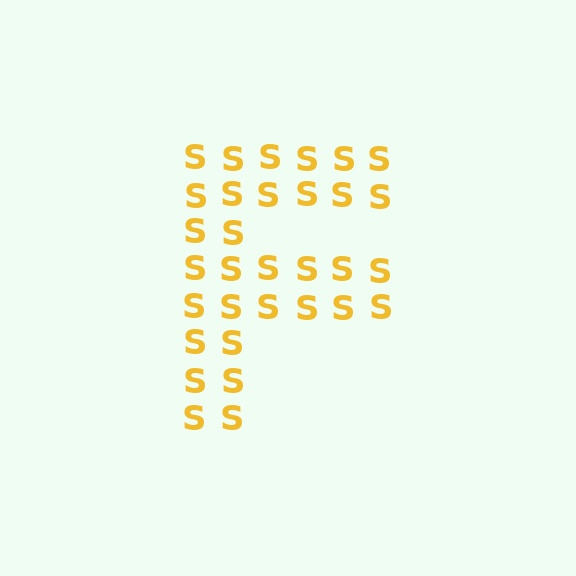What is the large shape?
The large shape is the letter F.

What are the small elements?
The small elements are letter S's.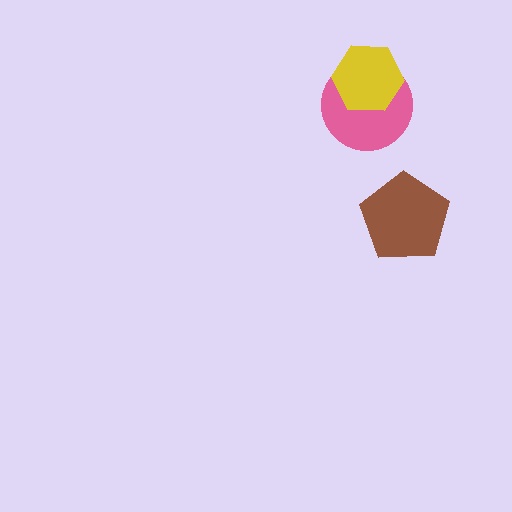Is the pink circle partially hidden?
Yes, it is partially covered by another shape.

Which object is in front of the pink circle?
The yellow hexagon is in front of the pink circle.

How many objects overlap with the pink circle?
1 object overlaps with the pink circle.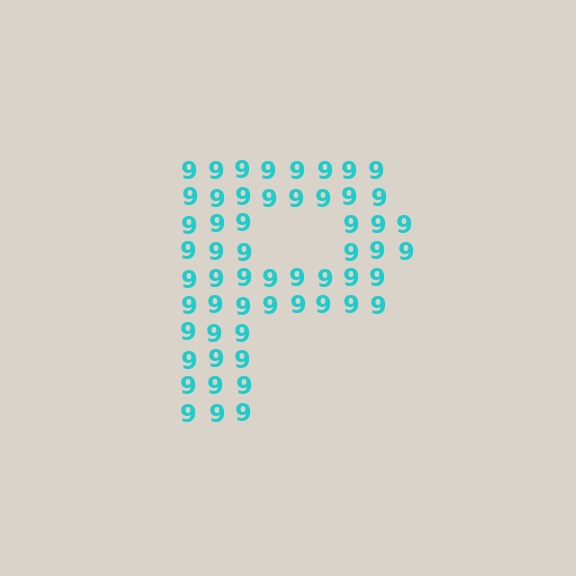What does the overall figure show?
The overall figure shows the letter P.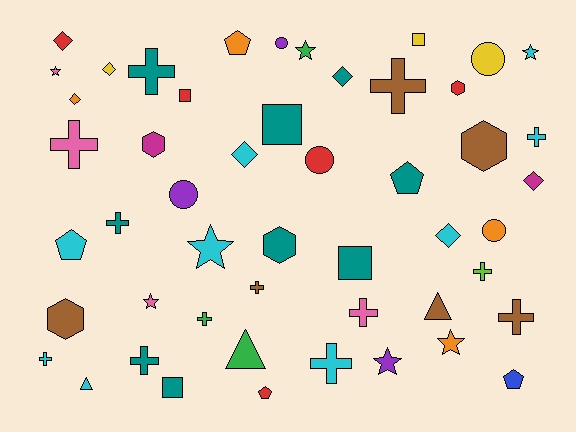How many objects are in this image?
There are 50 objects.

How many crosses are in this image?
There are 13 crosses.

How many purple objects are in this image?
There are 3 purple objects.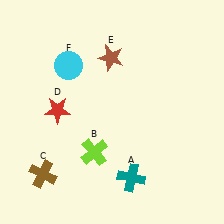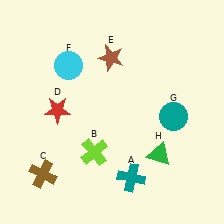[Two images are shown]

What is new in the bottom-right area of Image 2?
A teal circle (G) was added in the bottom-right area of Image 2.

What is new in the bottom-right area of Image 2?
A green triangle (H) was added in the bottom-right area of Image 2.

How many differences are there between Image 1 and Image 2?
There are 2 differences between the two images.